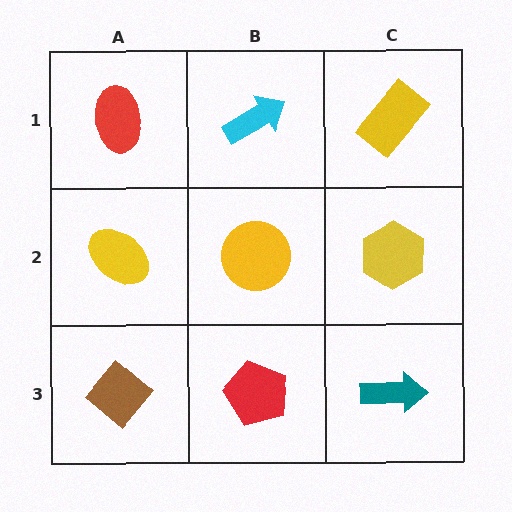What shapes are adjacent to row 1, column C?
A yellow hexagon (row 2, column C), a cyan arrow (row 1, column B).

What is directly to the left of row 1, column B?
A red ellipse.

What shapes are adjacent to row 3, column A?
A yellow ellipse (row 2, column A), a red pentagon (row 3, column B).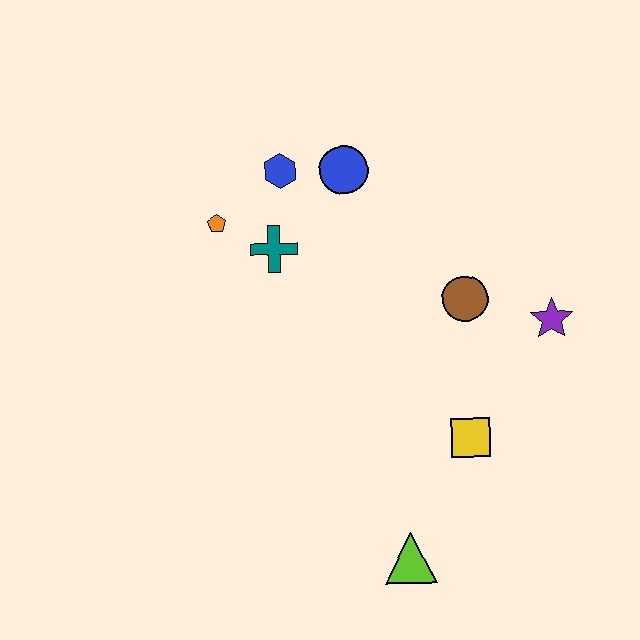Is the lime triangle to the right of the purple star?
No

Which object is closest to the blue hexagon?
The blue circle is closest to the blue hexagon.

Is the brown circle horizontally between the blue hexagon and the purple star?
Yes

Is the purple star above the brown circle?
No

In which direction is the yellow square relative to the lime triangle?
The yellow square is above the lime triangle.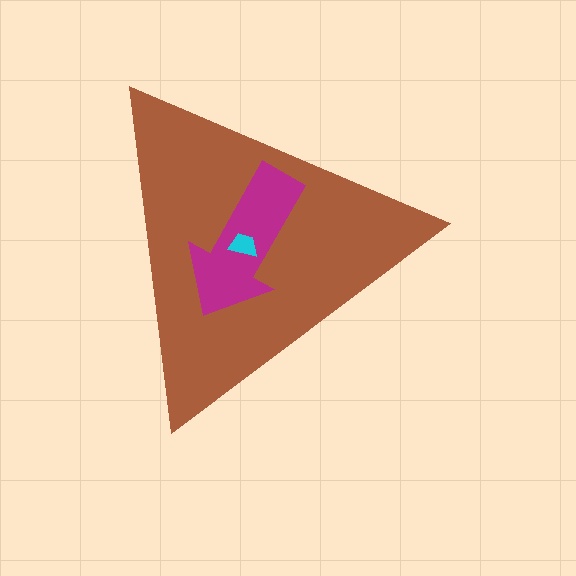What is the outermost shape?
The brown triangle.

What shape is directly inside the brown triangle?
The magenta arrow.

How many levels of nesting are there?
3.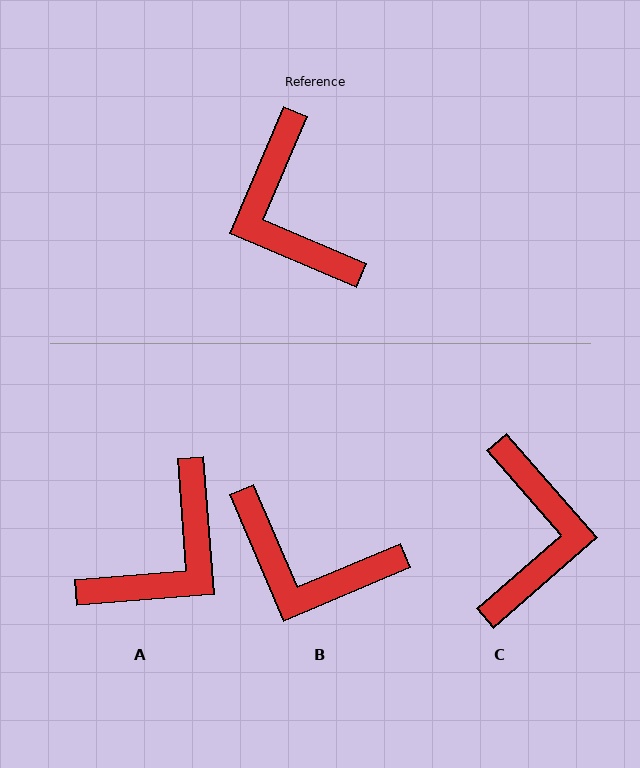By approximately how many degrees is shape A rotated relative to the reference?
Approximately 118 degrees counter-clockwise.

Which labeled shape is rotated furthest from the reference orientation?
C, about 154 degrees away.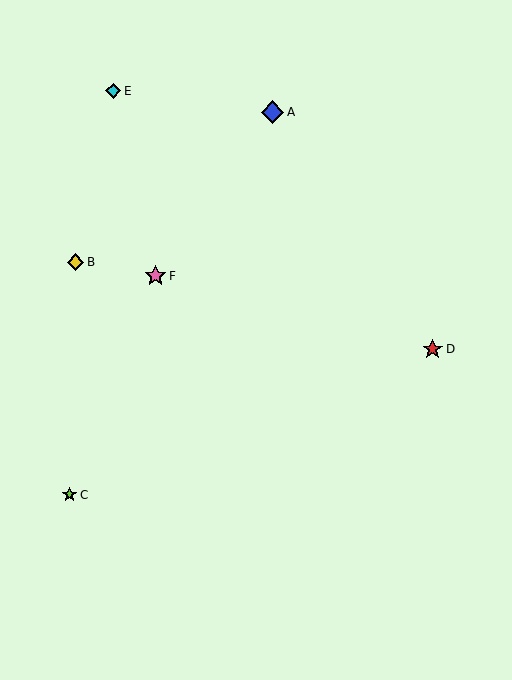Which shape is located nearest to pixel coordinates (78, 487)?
The lime star (labeled C) at (69, 495) is nearest to that location.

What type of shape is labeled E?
Shape E is a cyan diamond.